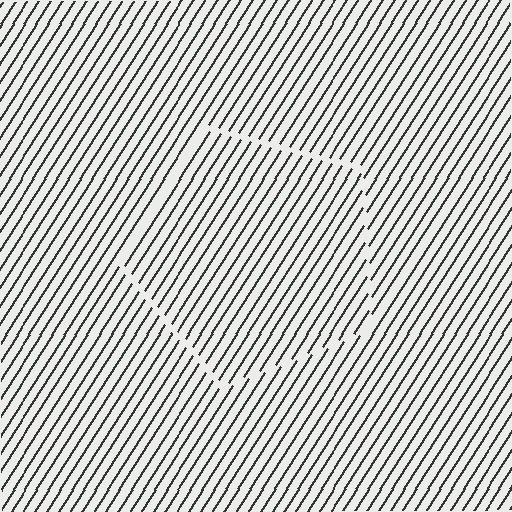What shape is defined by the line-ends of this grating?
An illusory pentagon. The interior of the shape contains the same grating, shifted by half a period — the contour is defined by the phase discontinuity where line-ends from the inner and outer gratings abut.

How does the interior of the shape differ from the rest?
The interior of the shape contains the same grating, shifted by half a period — the contour is defined by the phase discontinuity where line-ends from the inner and outer gratings abut.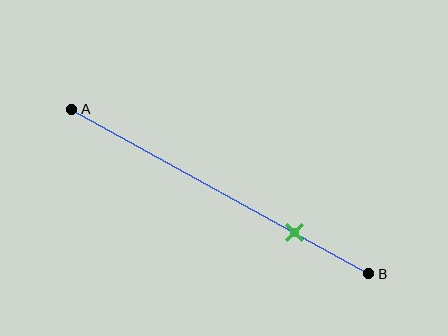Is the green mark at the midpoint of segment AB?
No, the mark is at about 75% from A, not at the 50% midpoint.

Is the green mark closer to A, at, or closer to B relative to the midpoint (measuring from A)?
The green mark is closer to point B than the midpoint of segment AB.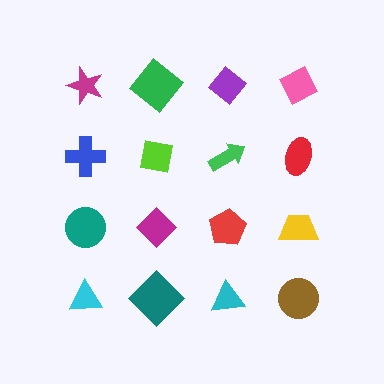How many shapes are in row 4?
4 shapes.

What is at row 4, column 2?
A teal diamond.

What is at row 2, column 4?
A red ellipse.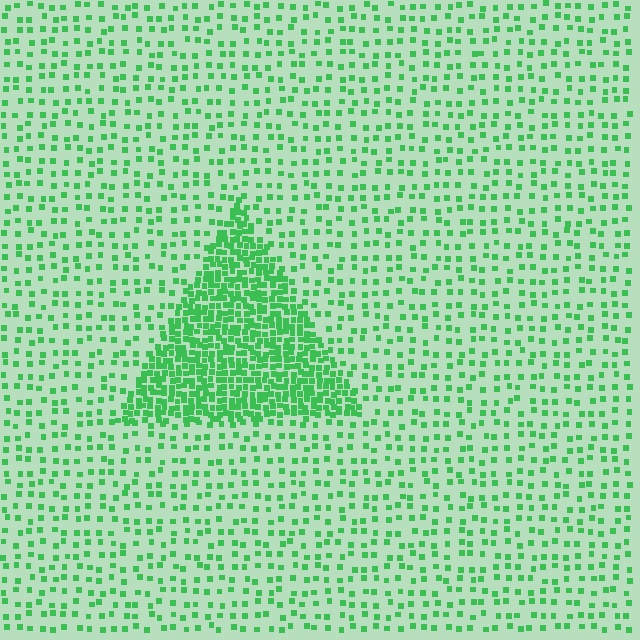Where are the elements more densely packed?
The elements are more densely packed inside the triangle boundary.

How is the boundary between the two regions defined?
The boundary is defined by a change in element density (approximately 3.2x ratio). All elements are the same color, size, and shape.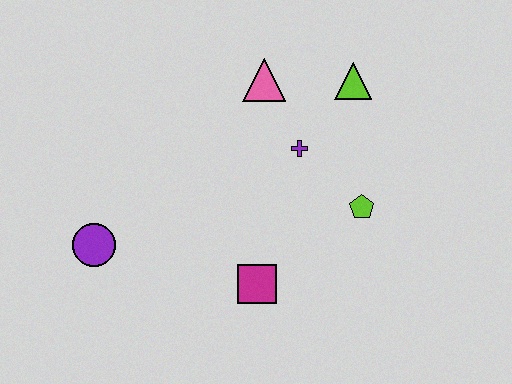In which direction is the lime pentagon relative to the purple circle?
The lime pentagon is to the right of the purple circle.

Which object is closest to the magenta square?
The lime pentagon is closest to the magenta square.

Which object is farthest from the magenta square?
The lime triangle is farthest from the magenta square.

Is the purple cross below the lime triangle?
Yes